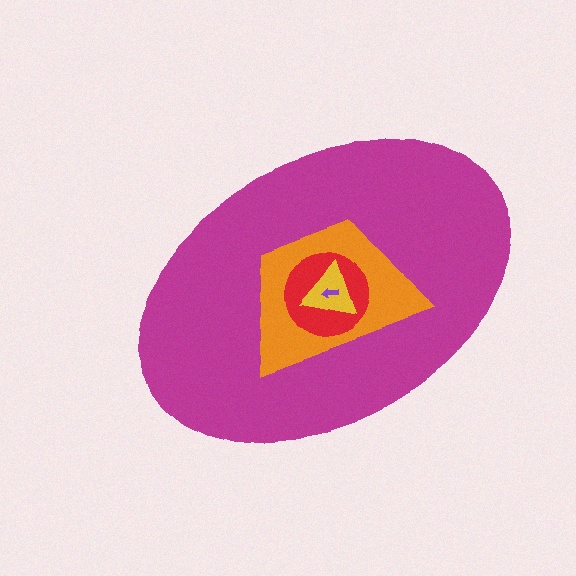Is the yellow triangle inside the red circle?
Yes.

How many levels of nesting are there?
5.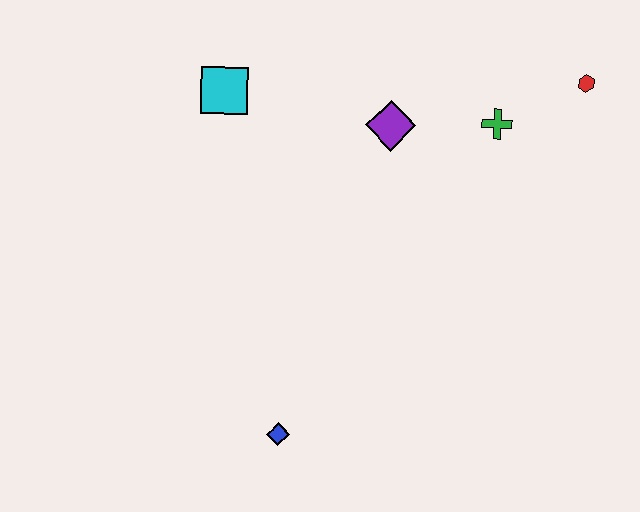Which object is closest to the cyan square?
The purple diamond is closest to the cyan square.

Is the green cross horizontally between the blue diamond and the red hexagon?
Yes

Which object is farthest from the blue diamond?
The red hexagon is farthest from the blue diamond.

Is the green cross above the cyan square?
No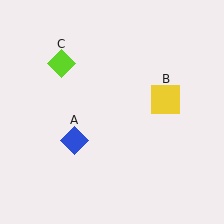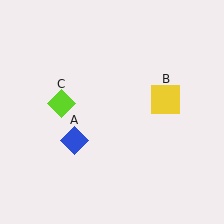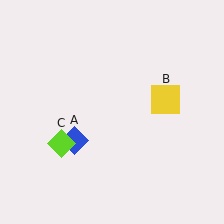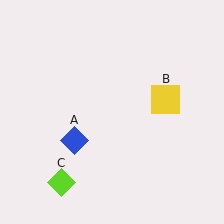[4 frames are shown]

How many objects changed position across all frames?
1 object changed position: lime diamond (object C).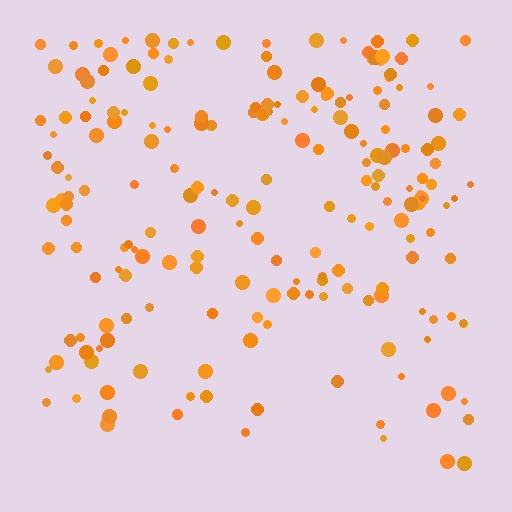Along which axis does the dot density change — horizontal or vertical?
Vertical.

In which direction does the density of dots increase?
From bottom to top, with the top side densest.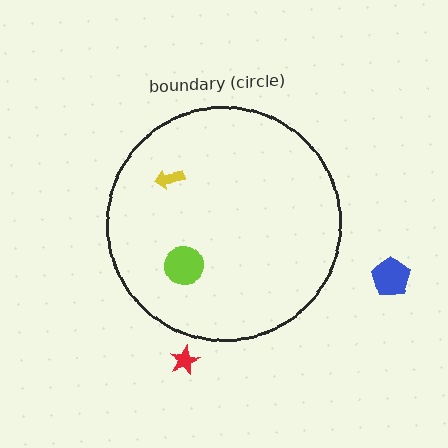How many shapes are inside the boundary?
2 inside, 2 outside.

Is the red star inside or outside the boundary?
Outside.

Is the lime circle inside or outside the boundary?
Inside.